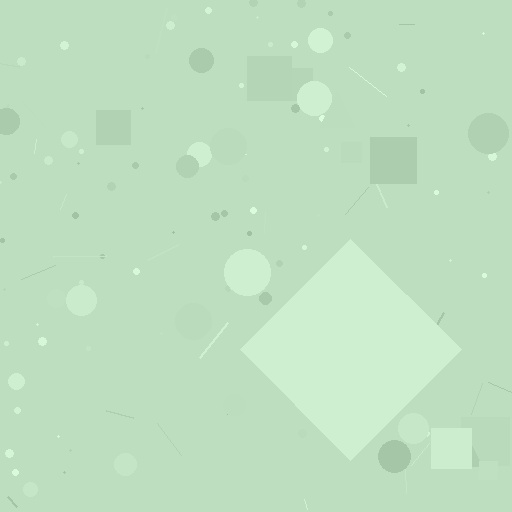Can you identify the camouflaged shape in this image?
The camouflaged shape is a diamond.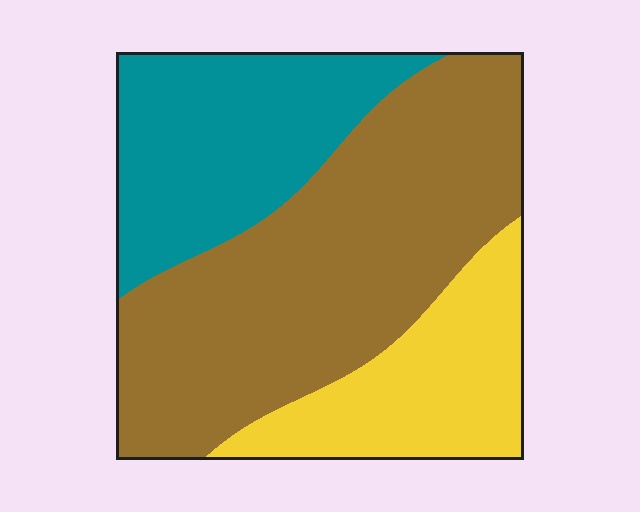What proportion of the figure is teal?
Teal takes up about one quarter (1/4) of the figure.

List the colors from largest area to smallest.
From largest to smallest: brown, teal, yellow.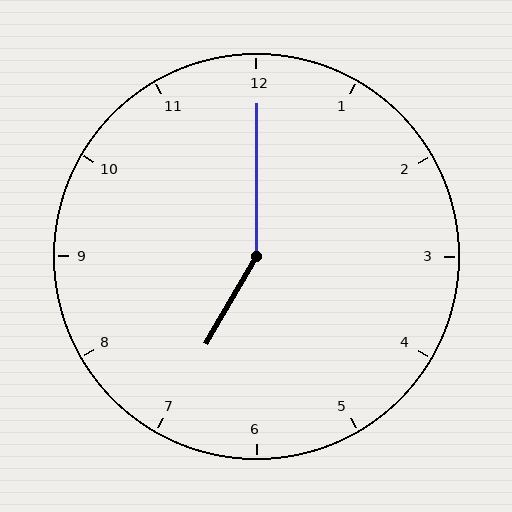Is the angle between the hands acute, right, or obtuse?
It is obtuse.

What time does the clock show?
7:00.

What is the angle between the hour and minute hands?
Approximately 150 degrees.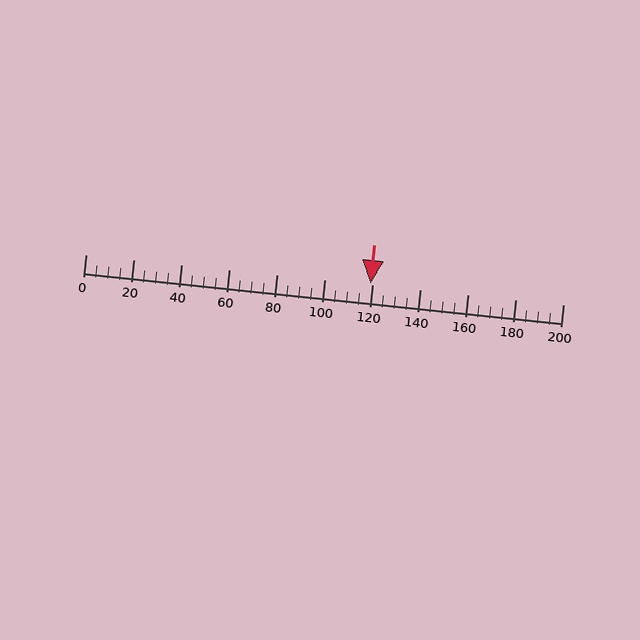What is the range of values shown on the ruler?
The ruler shows values from 0 to 200.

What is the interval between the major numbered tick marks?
The major tick marks are spaced 20 units apart.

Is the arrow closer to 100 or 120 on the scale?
The arrow is closer to 120.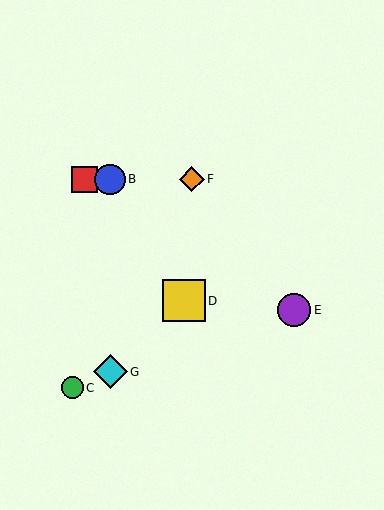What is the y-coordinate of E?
Object E is at y≈310.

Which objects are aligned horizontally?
Objects A, B, F are aligned horizontally.